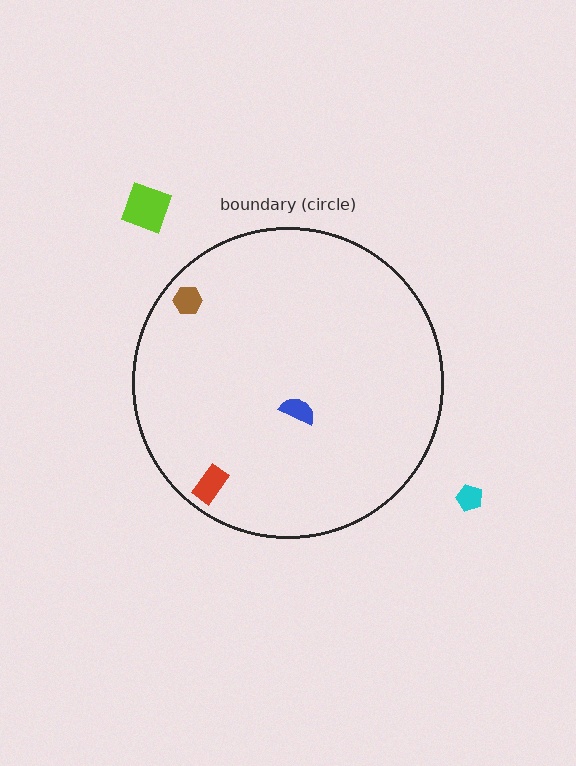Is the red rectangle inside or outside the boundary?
Inside.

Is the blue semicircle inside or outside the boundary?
Inside.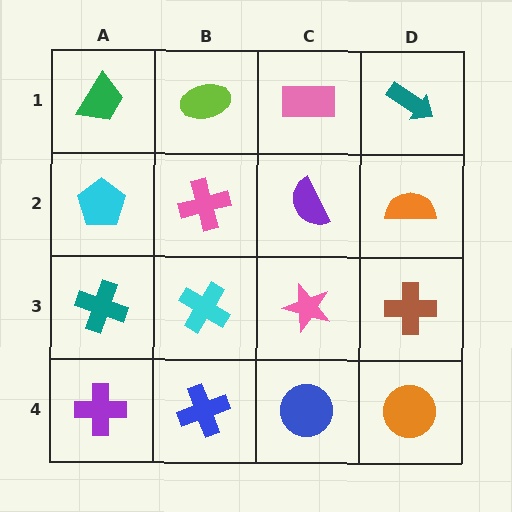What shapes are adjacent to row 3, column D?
An orange semicircle (row 2, column D), an orange circle (row 4, column D), a pink star (row 3, column C).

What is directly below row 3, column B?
A blue cross.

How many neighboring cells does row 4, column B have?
3.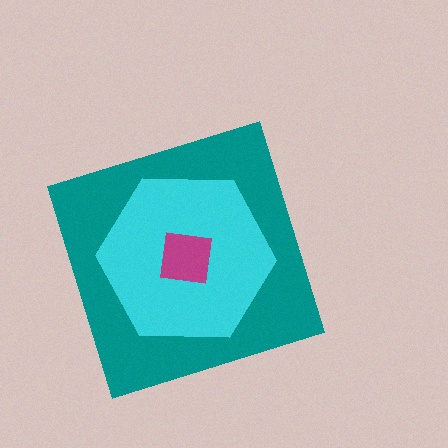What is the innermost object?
The magenta square.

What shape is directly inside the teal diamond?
The cyan hexagon.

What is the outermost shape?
The teal diamond.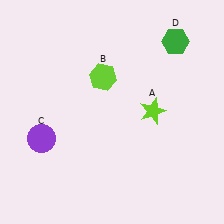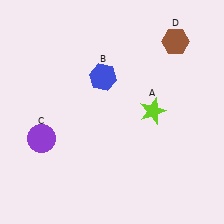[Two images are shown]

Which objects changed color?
B changed from lime to blue. D changed from green to brown.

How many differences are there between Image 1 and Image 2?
There are 2 differences between the two images.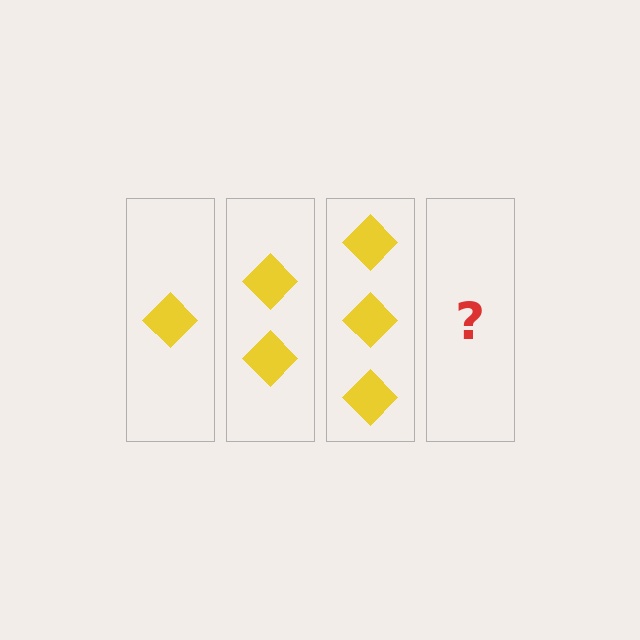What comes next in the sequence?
The next element should be 4 diamonds.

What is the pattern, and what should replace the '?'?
The pattern is that each step adds one more diamond. The '?' should be 4 diamonds.